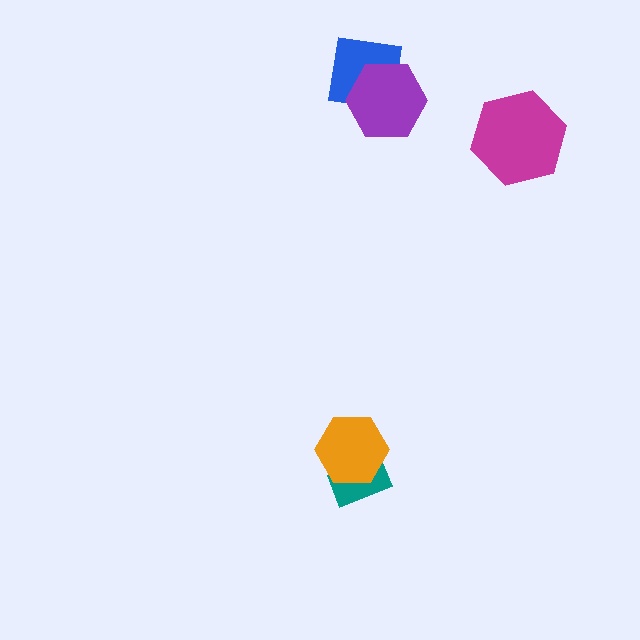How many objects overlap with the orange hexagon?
1 object overlaps with the orange hexagon.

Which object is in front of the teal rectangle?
The orange hexagon is in front of the teal rectangle.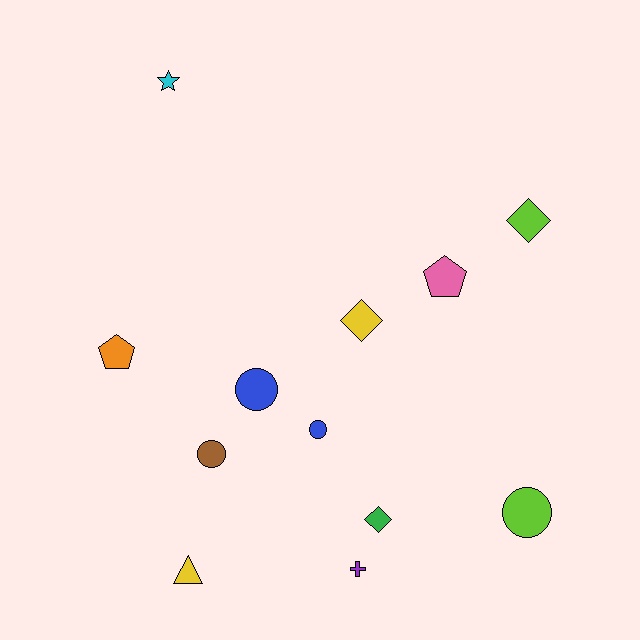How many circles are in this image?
There are 4 circles.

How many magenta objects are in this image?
There are no magenta objects.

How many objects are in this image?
There are 12 objects.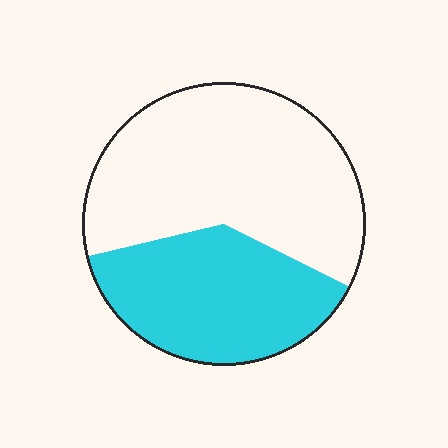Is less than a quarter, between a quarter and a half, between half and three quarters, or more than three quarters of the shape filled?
Between a quarter and a half.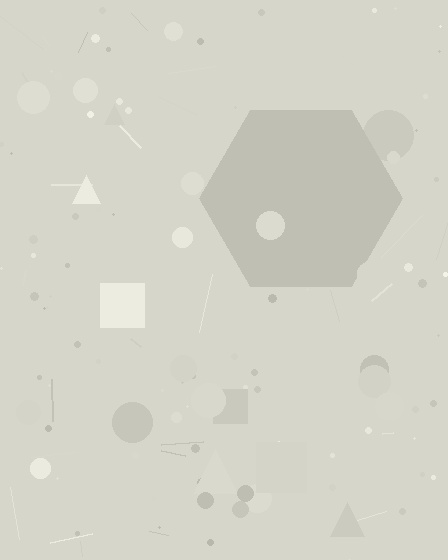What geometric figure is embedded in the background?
A hexagon is embedded in the background.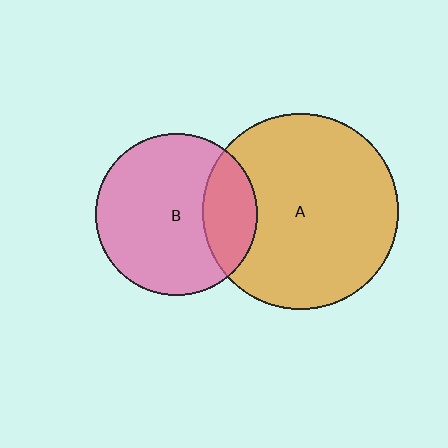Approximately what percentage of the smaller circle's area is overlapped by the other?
Approximately 25%.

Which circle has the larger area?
Circle A (orange).